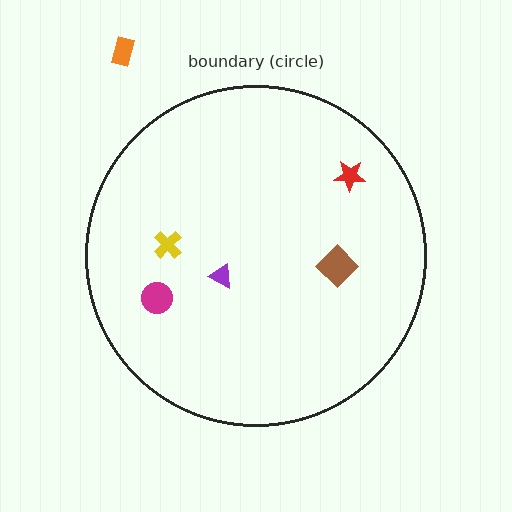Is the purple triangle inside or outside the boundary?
Inside.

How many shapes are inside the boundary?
5 inside, 1 outside.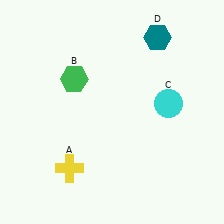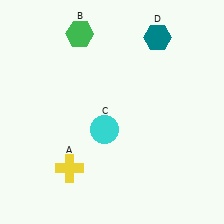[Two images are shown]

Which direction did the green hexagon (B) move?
The green hexagon (B) moved up.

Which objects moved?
The objects that moved are: the green hexagon (B), the cyan circle (C).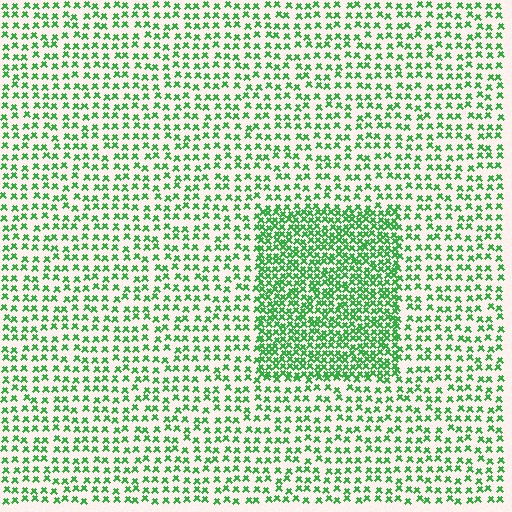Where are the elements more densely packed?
The elements are more densely packed inside the rectangle boundary.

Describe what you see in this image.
The image contains small green elements arranged at two different densities. A rectangle-shaped region is visible where the elements are more densely packed than the surrounding area.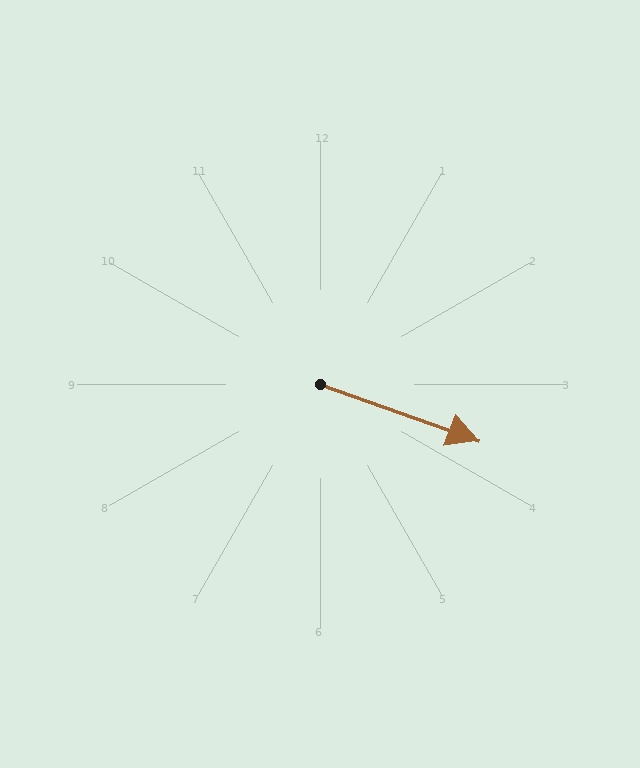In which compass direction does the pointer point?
East.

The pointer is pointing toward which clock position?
Roughly 4 o'clock.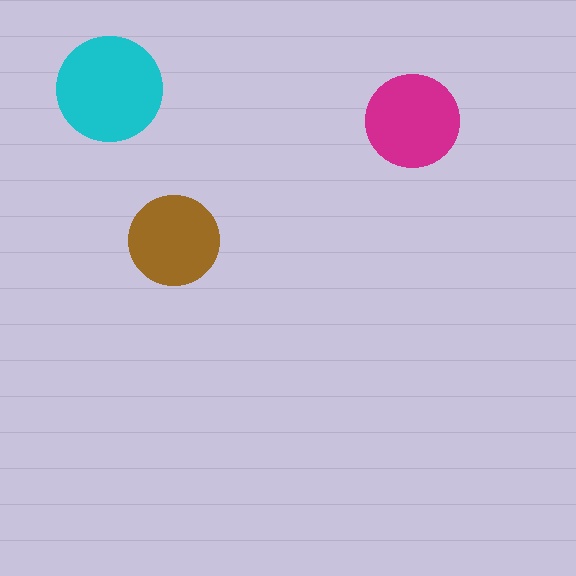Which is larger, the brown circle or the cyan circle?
The cyan one.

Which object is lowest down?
The brown circle is bottommost.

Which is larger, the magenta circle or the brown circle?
The magenta one.